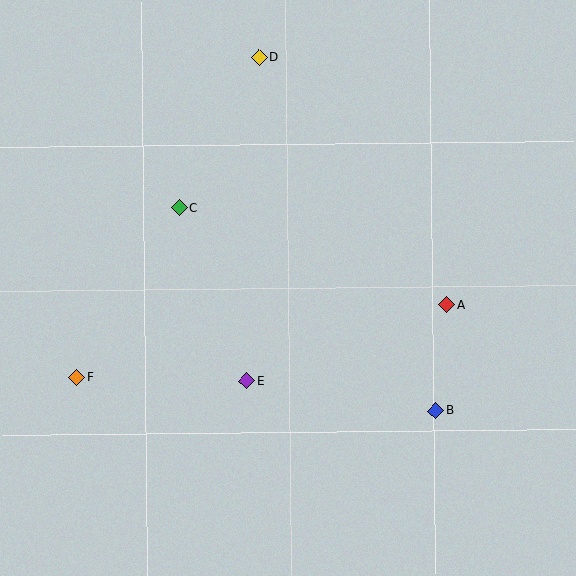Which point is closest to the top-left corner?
Point D is closest to the top-left corner.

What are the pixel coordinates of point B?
Point B is at (436, 411).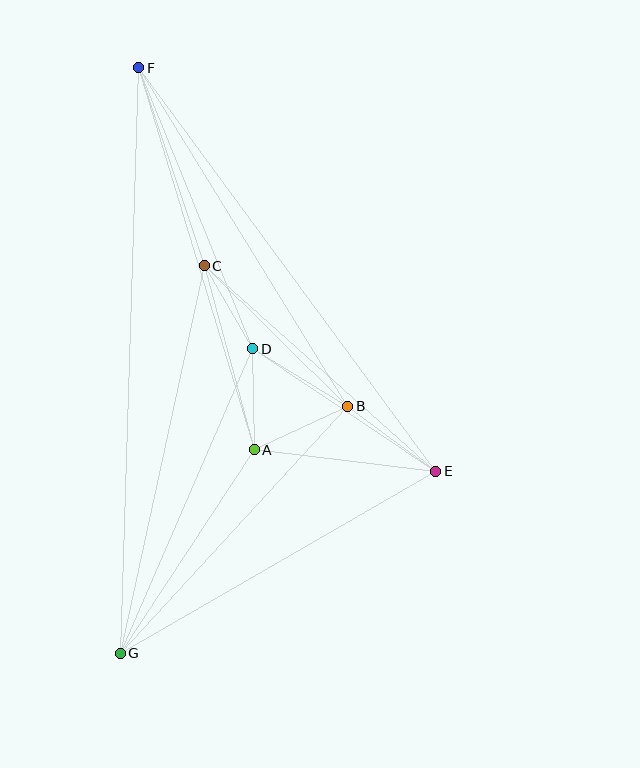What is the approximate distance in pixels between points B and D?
The distance between B and D is approximately 111 pixels.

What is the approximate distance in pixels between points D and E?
The distance between D and E is approximately 220 pixels.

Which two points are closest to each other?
Points C and D are closest to each other.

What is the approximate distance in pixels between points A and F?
The distance between A and F is approximately 399 pixels.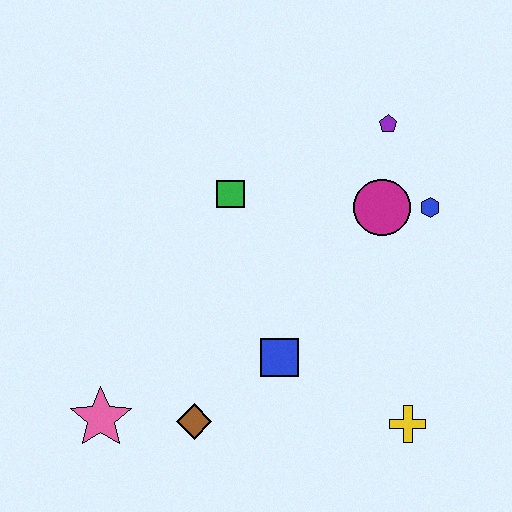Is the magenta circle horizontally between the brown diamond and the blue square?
No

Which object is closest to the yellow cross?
The blue square is closest to the yellow cross.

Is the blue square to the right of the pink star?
Yes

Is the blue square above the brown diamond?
Yes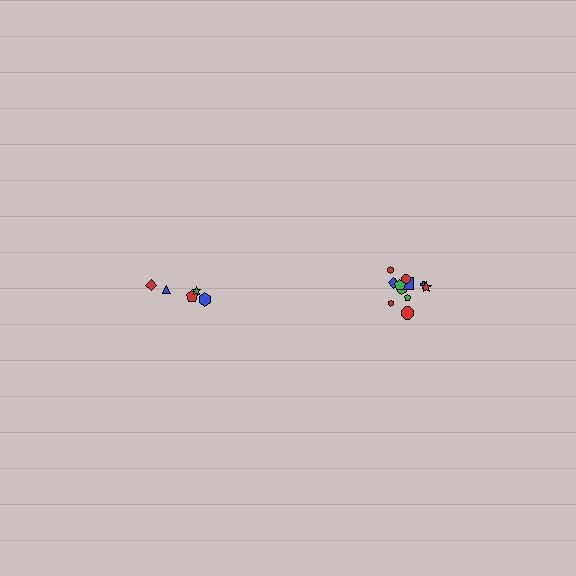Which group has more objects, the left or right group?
The right group.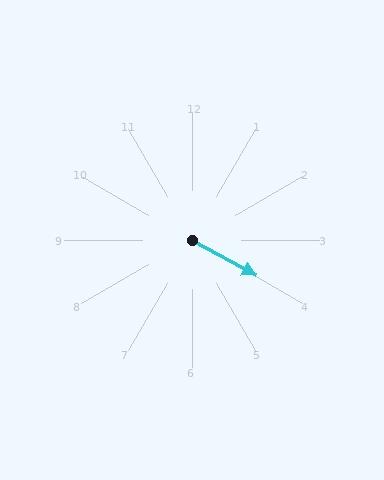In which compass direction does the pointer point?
Southeast.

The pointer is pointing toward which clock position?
Roughly 4 o'clock.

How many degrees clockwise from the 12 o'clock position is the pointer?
Approximately 119 degrees.